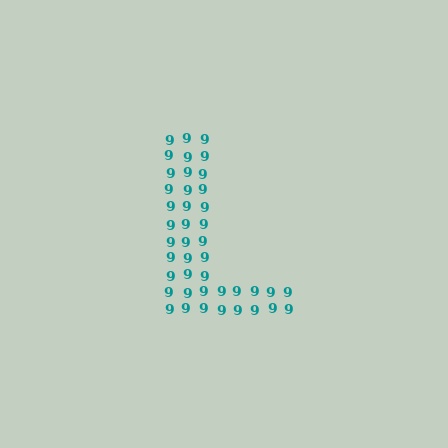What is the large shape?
The large shape is the letter L.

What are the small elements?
The small elements are digit 9's.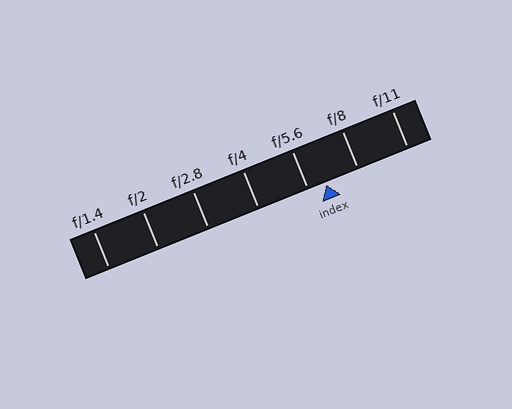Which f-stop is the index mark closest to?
The index mark is closest to f/5.6.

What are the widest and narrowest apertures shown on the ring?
The widest aperture shown is f/1.4 and the narrowest is f/11.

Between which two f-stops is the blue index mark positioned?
The index mark is between f/5.6 and f/8.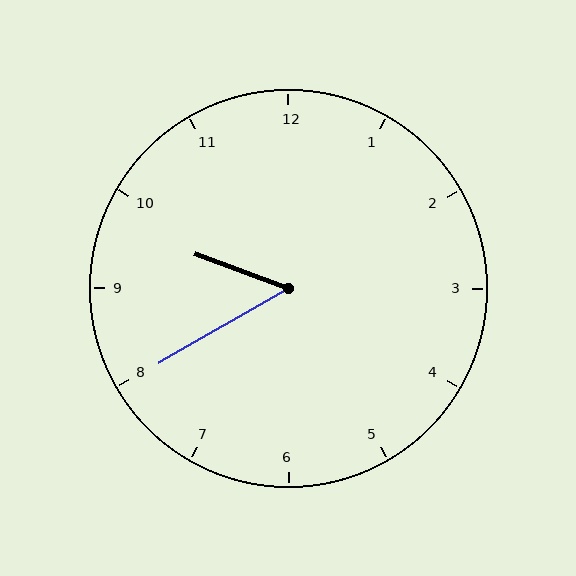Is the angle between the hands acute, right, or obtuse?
It is acute.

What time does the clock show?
9:40.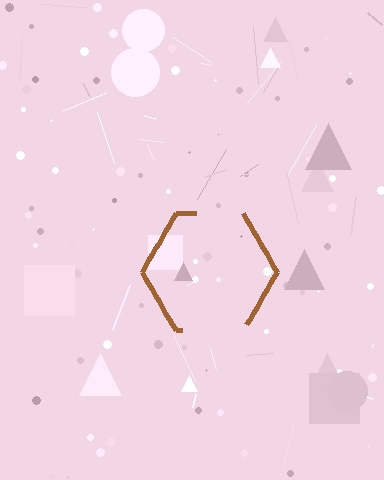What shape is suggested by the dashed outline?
The dashed outline suggests a hexagon.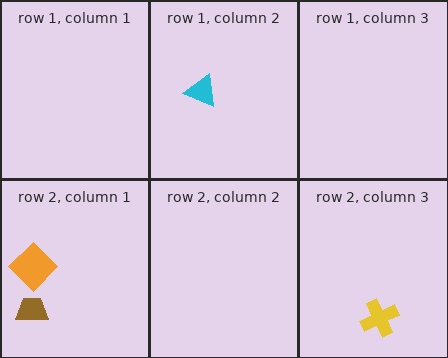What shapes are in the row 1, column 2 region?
The cyan triangle.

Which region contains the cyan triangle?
The row 1, column 2 region.